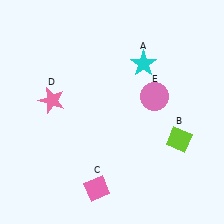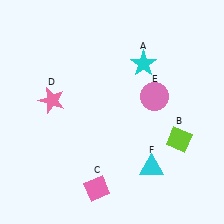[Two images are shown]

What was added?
A cyan triangle (F) was added in Image 2.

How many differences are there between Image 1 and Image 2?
There is 1 difference between the two images.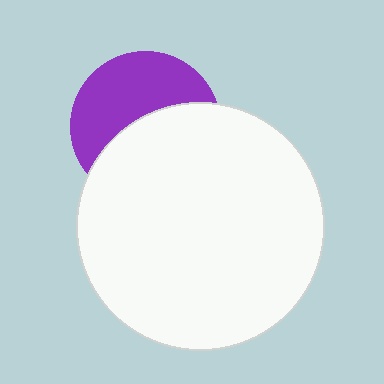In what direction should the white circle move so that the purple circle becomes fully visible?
The white circle should move down. That is the shortest direction to clear the overlap and leave the purple circle fully visible.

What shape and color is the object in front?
The object in front is a white circle.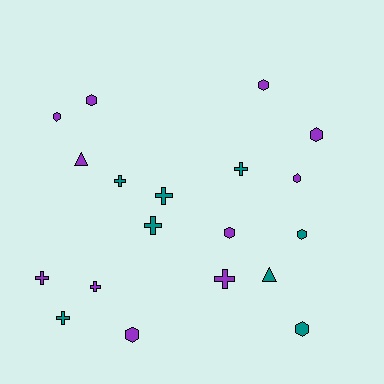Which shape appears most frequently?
Hexagon, with 9 objects.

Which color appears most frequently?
Purple, with 11 objects.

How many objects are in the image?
There are 19 objects.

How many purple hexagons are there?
There are 7 purple hexagons.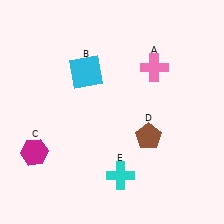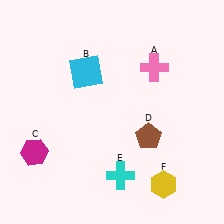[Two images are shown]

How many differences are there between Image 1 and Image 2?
There is 1 difference between the two images.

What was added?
A yellow hexagon (F) was added in Image 2.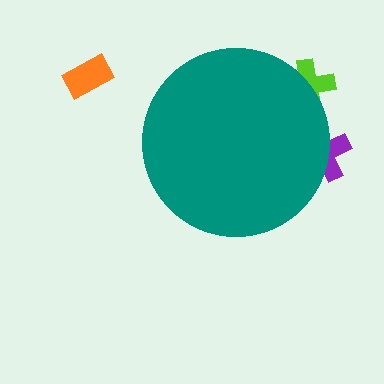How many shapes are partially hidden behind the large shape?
2 shapes are partially hidden.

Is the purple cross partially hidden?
Yes, the purple cross is partially hidden behind the teal circle.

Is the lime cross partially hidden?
Yes, the lime cross is partially hidden behind the teal circle.